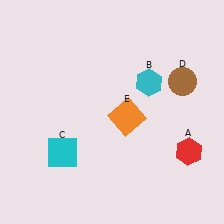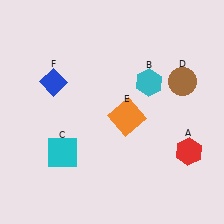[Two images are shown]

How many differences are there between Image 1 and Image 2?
There is 1 difference between the two images.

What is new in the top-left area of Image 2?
A blue diamond (F) was added in the top-left area of Image 2.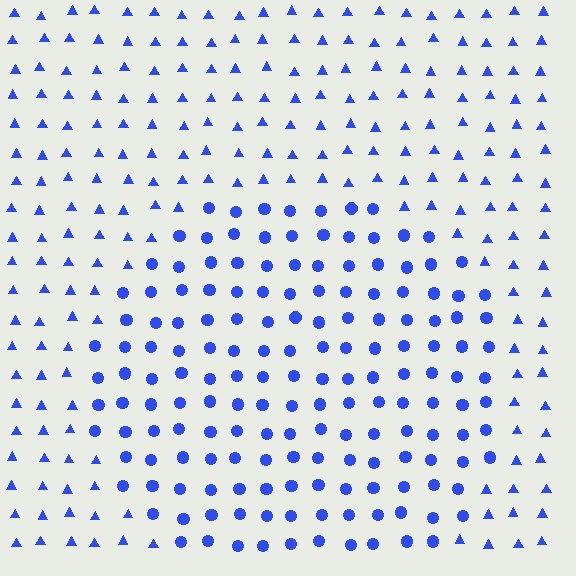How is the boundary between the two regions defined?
The boundary is defined by a change in element shape: circles inside vs. triangles outside. All elements share the same color and spacing.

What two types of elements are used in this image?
The image uses circles inside the circle region and triangles outside it.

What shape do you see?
I see a circle.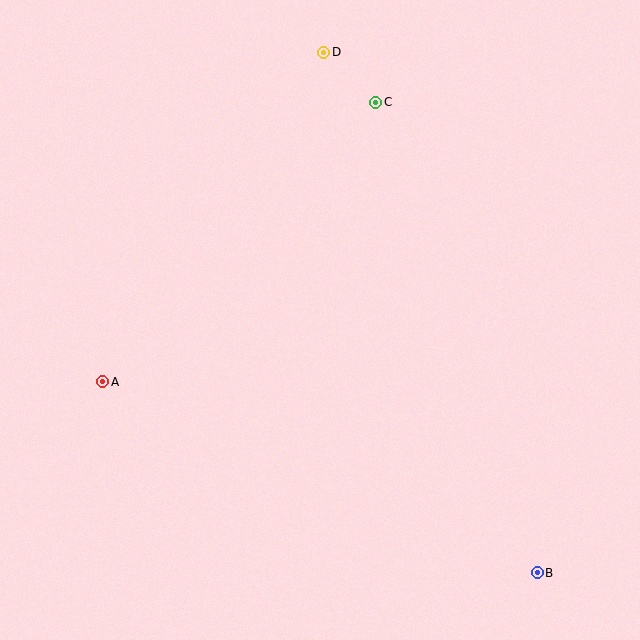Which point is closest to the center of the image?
Point C at (376, 102) is closest to the center.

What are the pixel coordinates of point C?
Point C is at (376, 102).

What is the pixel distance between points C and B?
The distance between C and B is 497 pixels.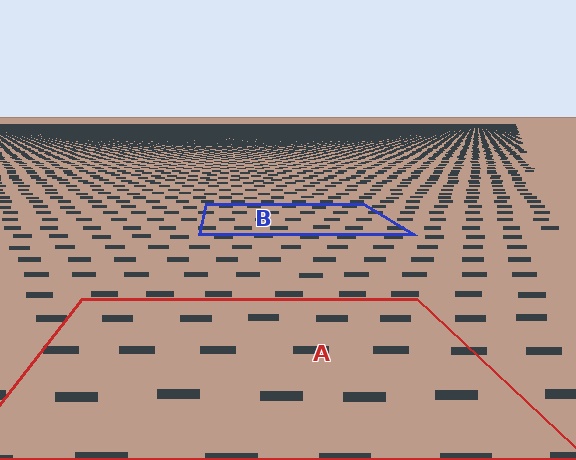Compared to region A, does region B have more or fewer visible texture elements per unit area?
Region B has more texture elements per unit area — they are packed more densely because it is farther away.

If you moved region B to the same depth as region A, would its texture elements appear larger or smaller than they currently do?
They would appear larger. At a closer depth, the same texture elements are projected at a bigger on-screen size.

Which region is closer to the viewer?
Region A is closer. The texture elements there are larger and more spread out.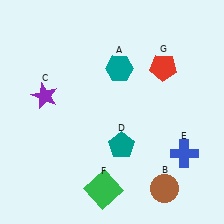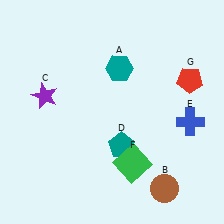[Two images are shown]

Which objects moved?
The objects that moved are: the blue cross (E), the green square (F), the red pentagon (G).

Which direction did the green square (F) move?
The green square (F) moved right.